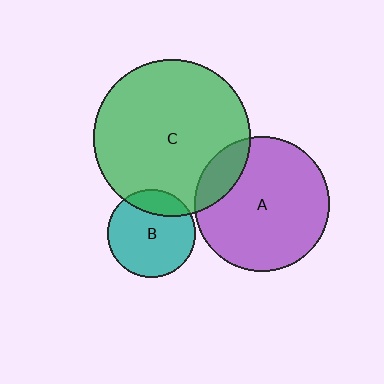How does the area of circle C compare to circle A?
Approximately 1.3 times.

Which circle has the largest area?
Circle C (green).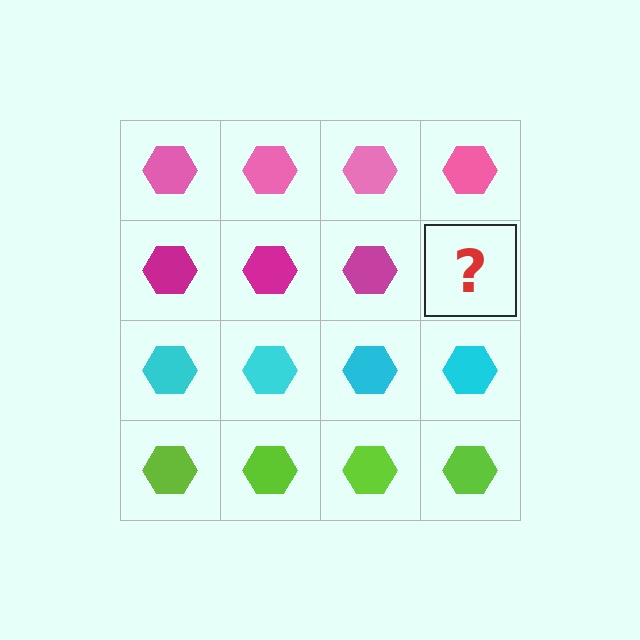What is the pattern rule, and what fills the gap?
The rule is that each row has a consistent color. The gap should be filled with a magenta hexagon.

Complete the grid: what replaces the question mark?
The question mark should be replaced with a magenta hexagon.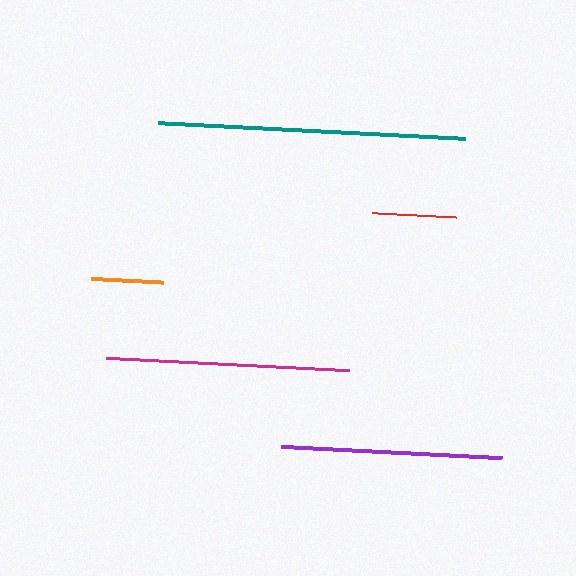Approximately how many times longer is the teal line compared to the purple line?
The teal line is approximately 1.4 times the length of the purple line.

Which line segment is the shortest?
The orange line is the shortest at approximately 72 pixels.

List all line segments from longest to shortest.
From longest to shortest: teal, magenta, purple, red, orange.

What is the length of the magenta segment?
The magenta segment is approximately 244 pixels long.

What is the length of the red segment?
The red segment is approximately 84 pixels long.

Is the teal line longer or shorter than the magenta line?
The teal line is longer than the magenta line.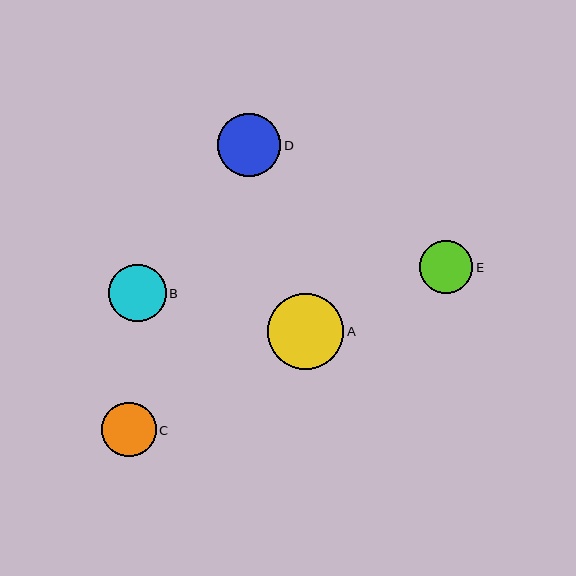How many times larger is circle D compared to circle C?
Circle D is approximately 1.2 times the size of circle C.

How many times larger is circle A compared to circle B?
Circle A is approximately 1.3 times the size of circle B.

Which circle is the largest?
Circle A is the largest with a size of approximately 77 pixels.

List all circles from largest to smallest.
From largest to smallest: A, D, B, C, E.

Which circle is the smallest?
Circle E is the smallest with a size of approximately 53 pixels.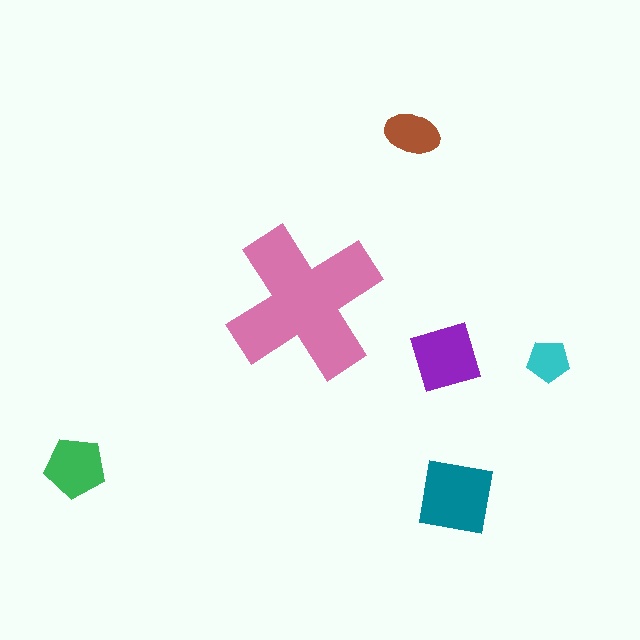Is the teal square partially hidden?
No, the teal square is fully visible.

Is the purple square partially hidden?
No, the purple square is fully visible.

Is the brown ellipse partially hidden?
No, the brown ellipse is fully visible.